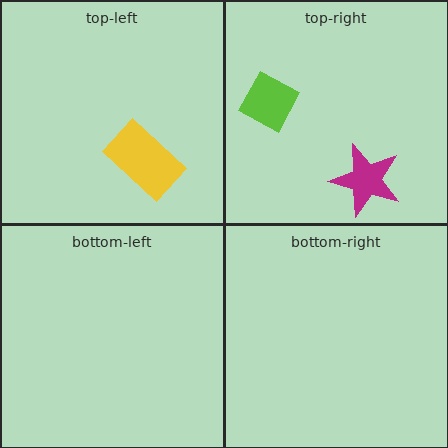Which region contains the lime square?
The top-right region.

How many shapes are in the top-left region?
1.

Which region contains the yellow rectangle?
The top-left region.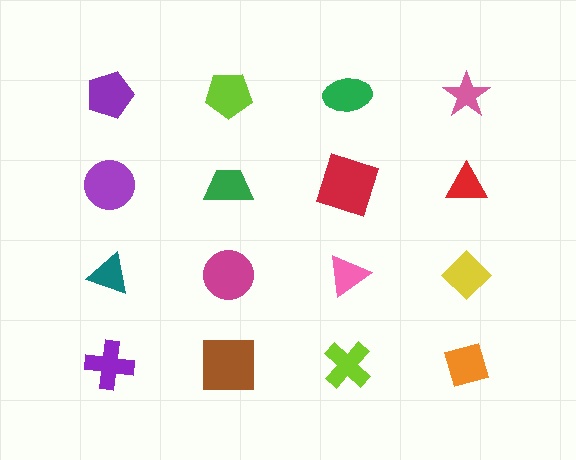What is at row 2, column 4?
A red triangle.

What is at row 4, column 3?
A lime cross.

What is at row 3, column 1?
A teal triangle.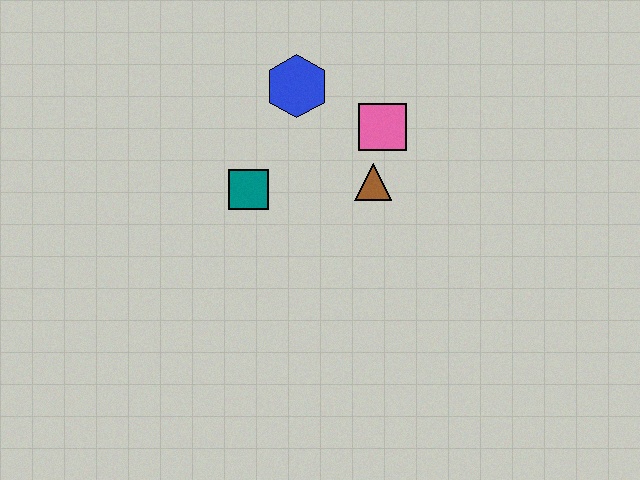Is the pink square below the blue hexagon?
Yes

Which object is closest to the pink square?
The brown triangle is closest to the pink square.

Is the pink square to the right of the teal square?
Yes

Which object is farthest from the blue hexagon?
The brown triangle is farthest from the blue hexagon.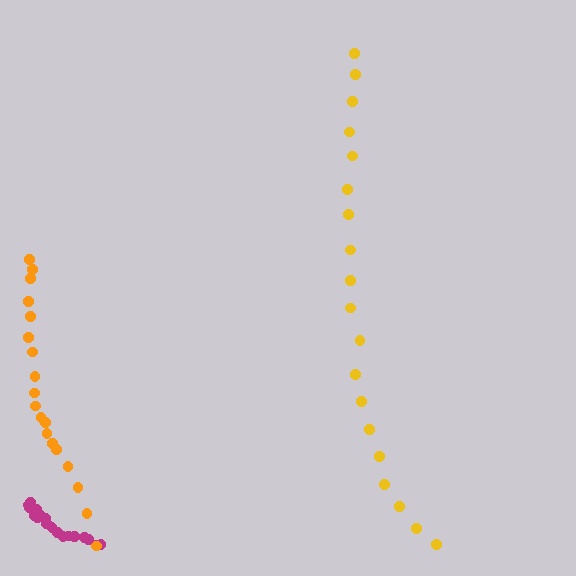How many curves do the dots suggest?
There are 3 distinct paths.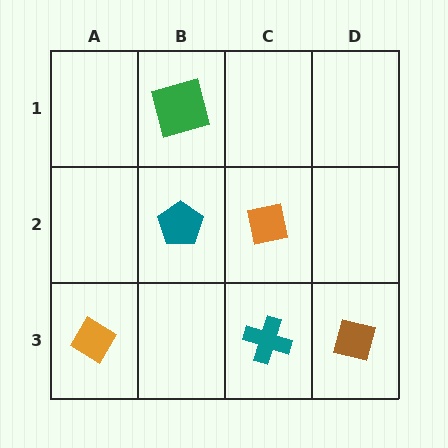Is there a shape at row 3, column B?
No, that cell is empty.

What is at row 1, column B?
A green square.